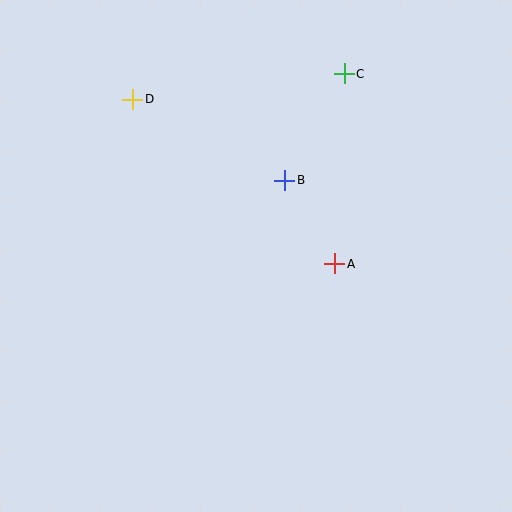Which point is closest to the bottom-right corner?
Point A is closest to the bottom-right corner.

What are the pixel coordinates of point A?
Point A is at (335, 264).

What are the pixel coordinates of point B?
Point B is at (285, 180).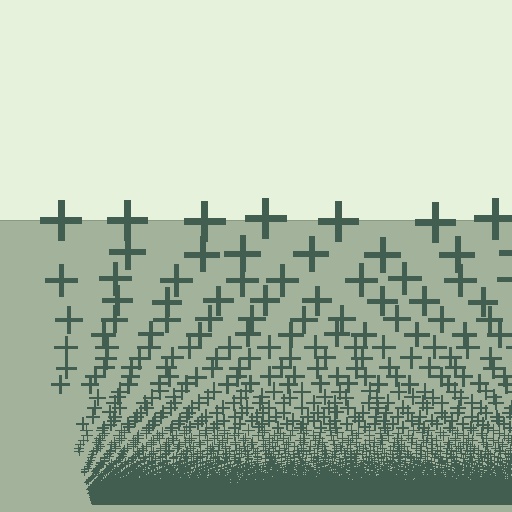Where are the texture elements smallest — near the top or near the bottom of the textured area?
Near the bottom.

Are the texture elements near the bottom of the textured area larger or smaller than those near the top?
Smaller. The gradient is inverted — elements near the bottom are smaller and denser.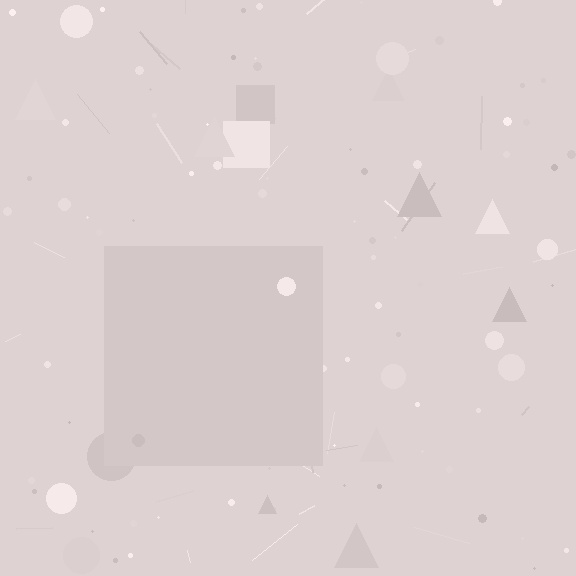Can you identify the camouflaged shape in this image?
The camouflaged shape is a square.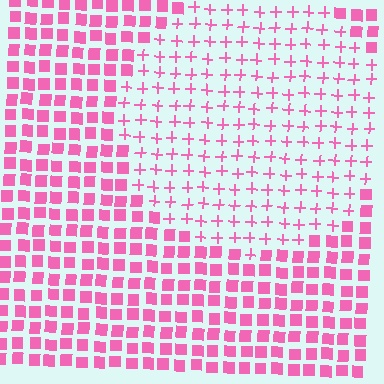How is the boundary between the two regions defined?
The boundary is defined by a change in element shape: plus signs inside vs. squares outside. All elements share the same color and spacing.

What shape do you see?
I see a circle.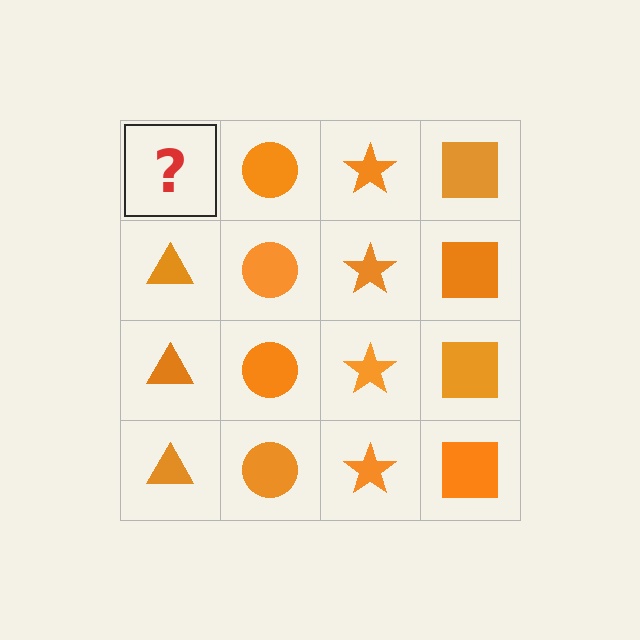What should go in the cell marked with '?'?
The missing cell should contain an orange triangle.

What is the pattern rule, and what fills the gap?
The rule is that each column has a consistent shape. The gap should be filled with an orange triangle.